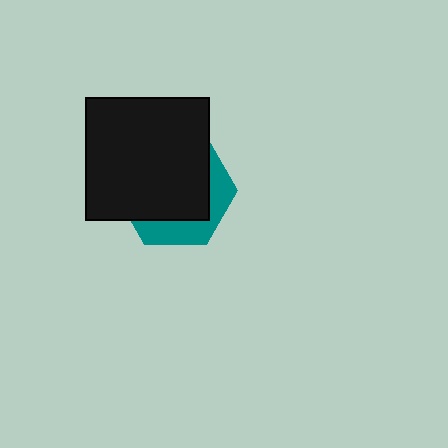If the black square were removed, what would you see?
You would see the complete teal hexagon.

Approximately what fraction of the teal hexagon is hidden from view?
Roughly 70% of the teal hexagon is hidden behind the black square.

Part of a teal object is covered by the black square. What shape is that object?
It is a hexagon.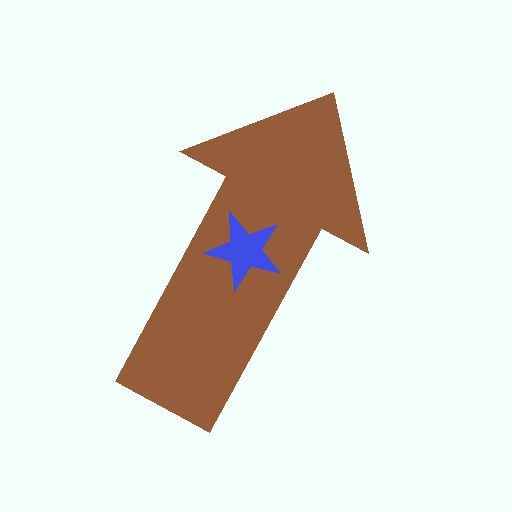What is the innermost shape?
The blue star.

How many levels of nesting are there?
2.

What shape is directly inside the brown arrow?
The blue star.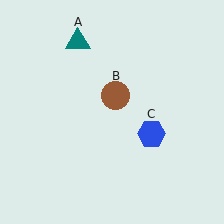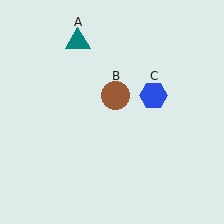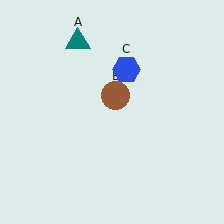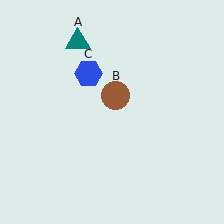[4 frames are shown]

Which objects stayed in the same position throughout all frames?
Teal triangle (object A) and brown circle (object B) remained stationary.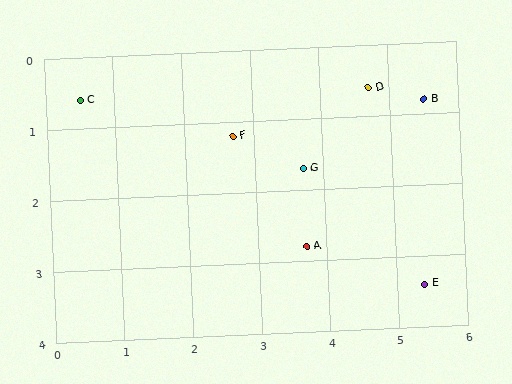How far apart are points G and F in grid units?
Points G and F are about 1.1 grid units apart.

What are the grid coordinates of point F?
Point F is at approximately (2.7, 1.2).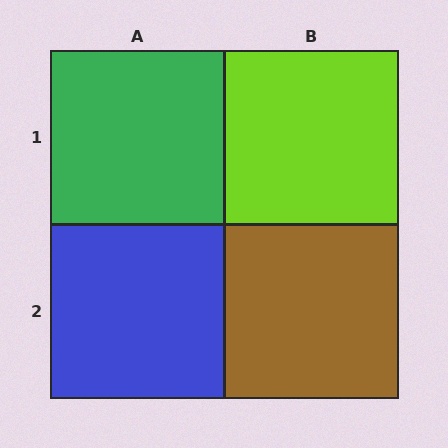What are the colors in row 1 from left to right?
Green, lime.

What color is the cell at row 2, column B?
Brown.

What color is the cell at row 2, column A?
Blue.